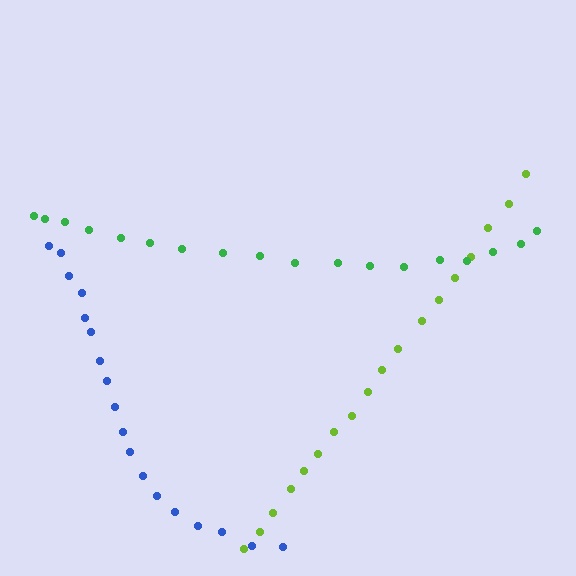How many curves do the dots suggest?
There are 3 distinct paths.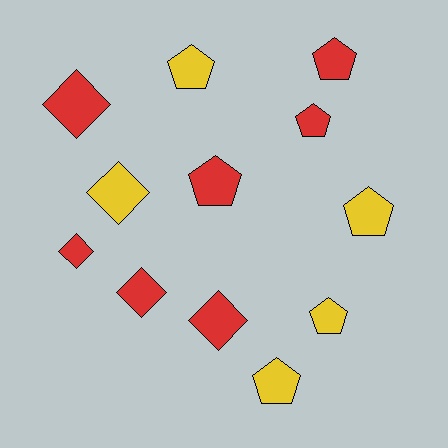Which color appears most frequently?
Red, with 7 objects.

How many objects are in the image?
There are 12 objects.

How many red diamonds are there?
There are 4 red diamonds.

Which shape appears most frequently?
Pentagon, with 7 objects.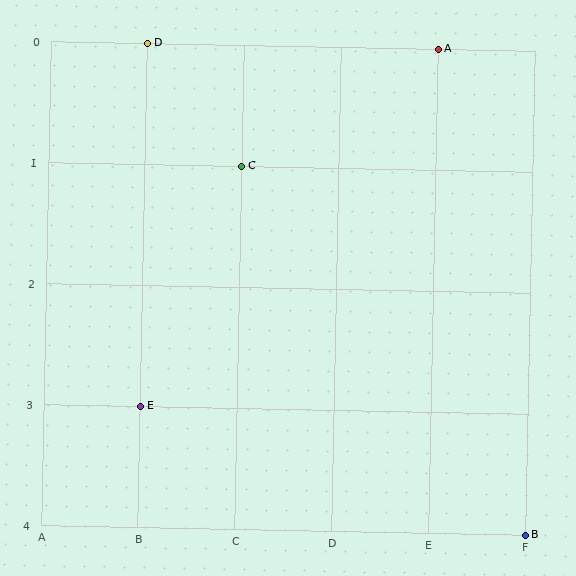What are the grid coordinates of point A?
Point A is at grid coordinates (E, 0).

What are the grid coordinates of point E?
Point E is at grid coordinates (B, 3).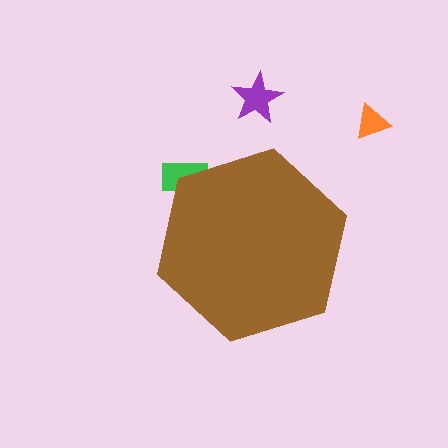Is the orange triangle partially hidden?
No, the orange triangle is fully visible.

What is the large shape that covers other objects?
A brown hexagon.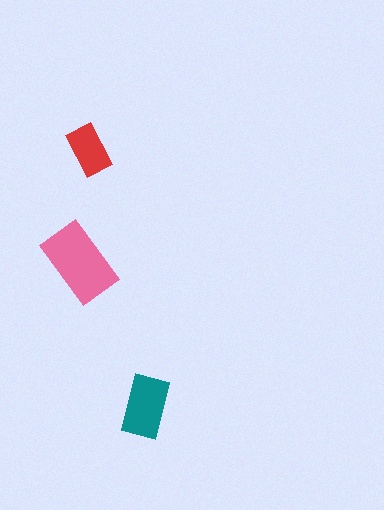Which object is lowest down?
The teal rectangle is bottommost.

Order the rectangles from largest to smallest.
the pink one, the teal one, the red one.